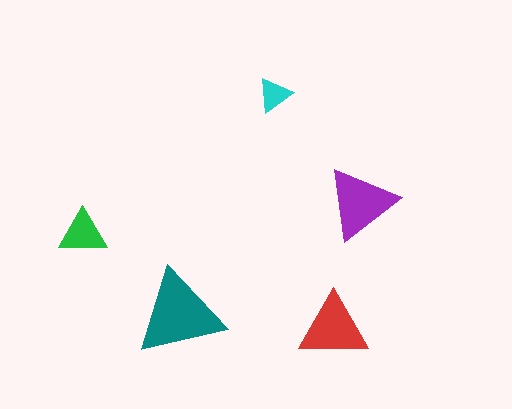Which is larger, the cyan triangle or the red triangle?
The red one.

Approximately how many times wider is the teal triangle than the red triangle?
About 1.5 times wider.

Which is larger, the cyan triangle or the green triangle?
The green one.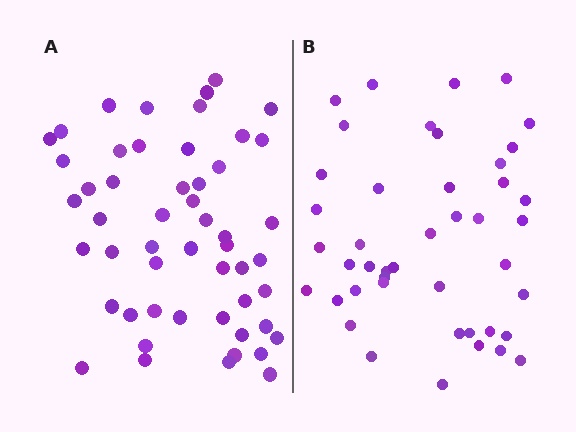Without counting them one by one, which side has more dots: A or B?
Region A (the left region) has more dots.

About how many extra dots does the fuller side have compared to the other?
Region A has roughly 8 or so more dots than region B.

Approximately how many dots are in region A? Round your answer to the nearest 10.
About 50 dots. (The exact count is 52, which rounds to 50.)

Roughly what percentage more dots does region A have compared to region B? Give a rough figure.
About 20% more.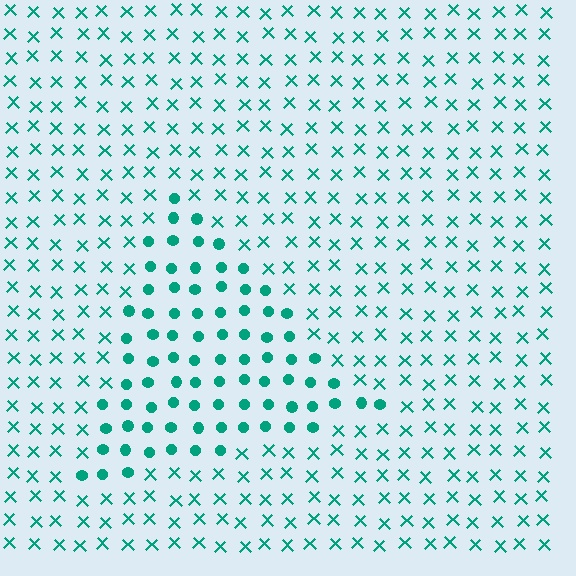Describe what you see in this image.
The image is filled with small teal elements arranged in a uniform grid. A triangle-shaped region contains circles, while the surrounding area contains X marks. The boundary is defined purely by the change in element shape.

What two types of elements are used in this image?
The image uses circles inside the triangle region and X marks outside it.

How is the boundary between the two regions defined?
The boundary is defined by a change in element shape: circles inside vs. X marks outside. All elements share the same color and spacing.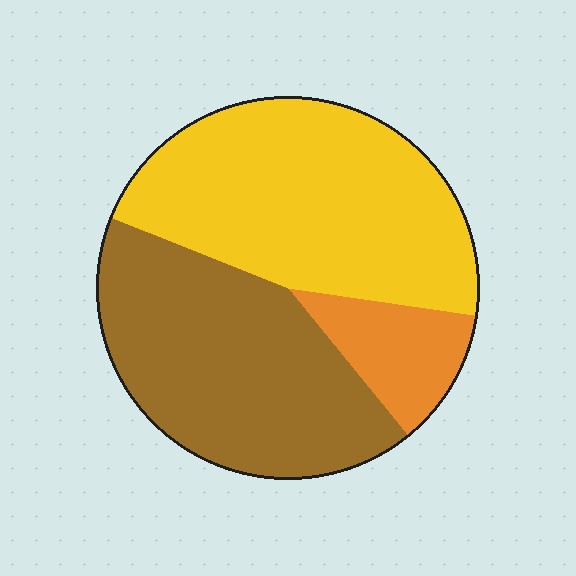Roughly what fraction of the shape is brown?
Brown covers about 40% of the shape.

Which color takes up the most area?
Yellow, at roughly 45%.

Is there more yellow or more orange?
Yellow.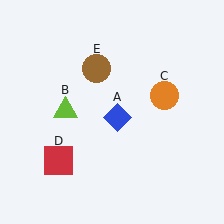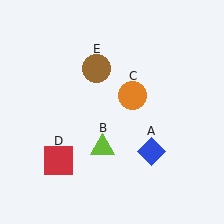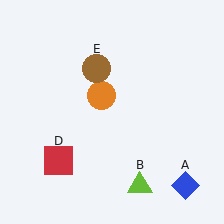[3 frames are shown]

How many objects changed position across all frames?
3 objects changed position: blue diamond (object A), lime triangle (object B), orange circle (object C).